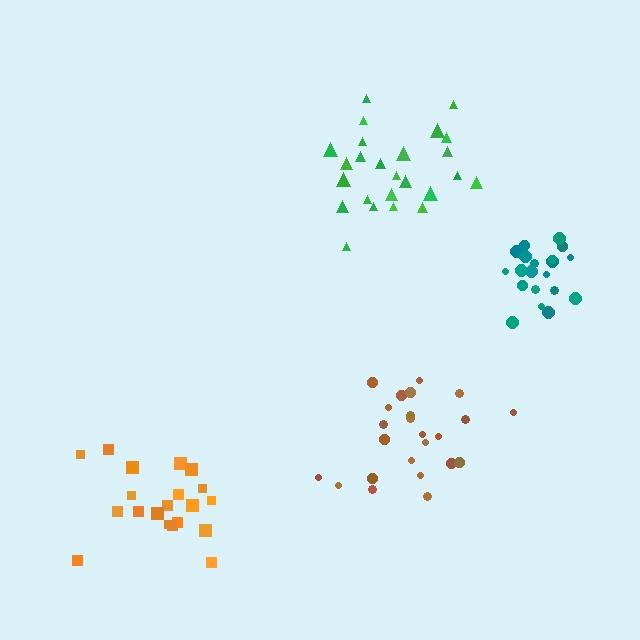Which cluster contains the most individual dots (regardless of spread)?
Green (25).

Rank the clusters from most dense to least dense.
teal, brown, orange, green.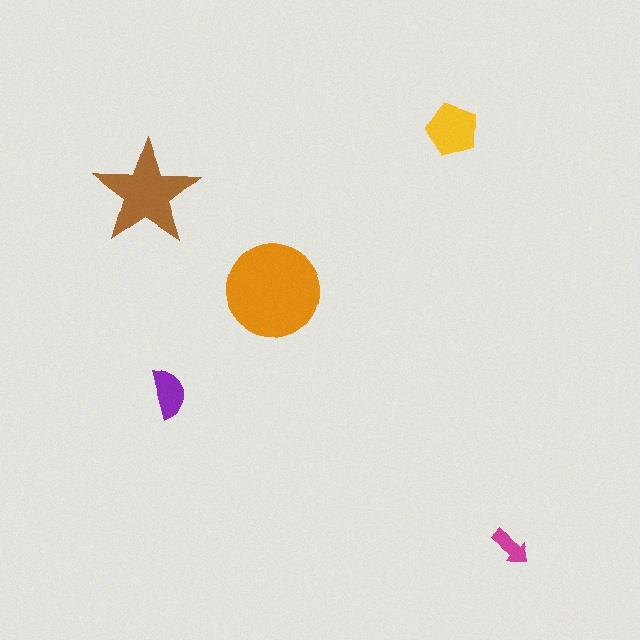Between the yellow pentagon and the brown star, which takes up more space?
The brown star.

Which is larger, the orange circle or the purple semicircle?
The orange circle.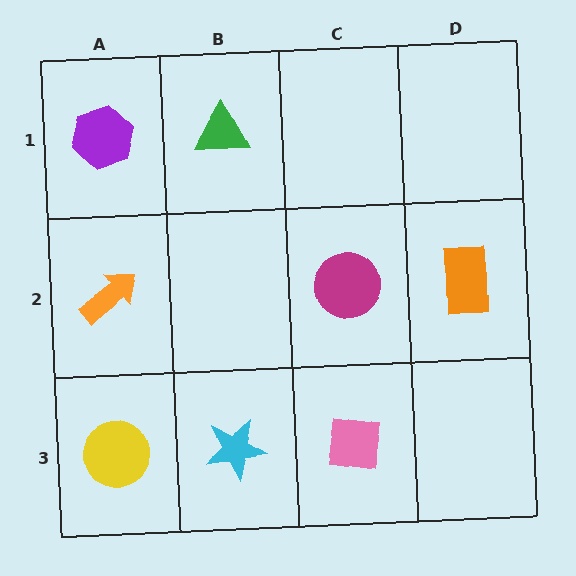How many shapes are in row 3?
3 shapes.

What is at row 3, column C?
A pink square.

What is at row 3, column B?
A cyan star.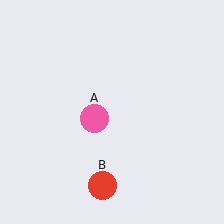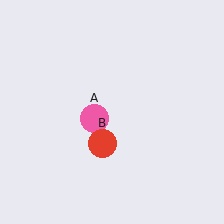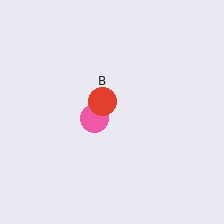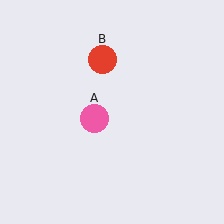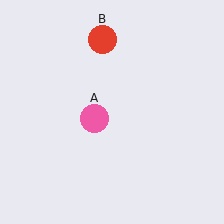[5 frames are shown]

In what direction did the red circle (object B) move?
The red circle (object B) moved up.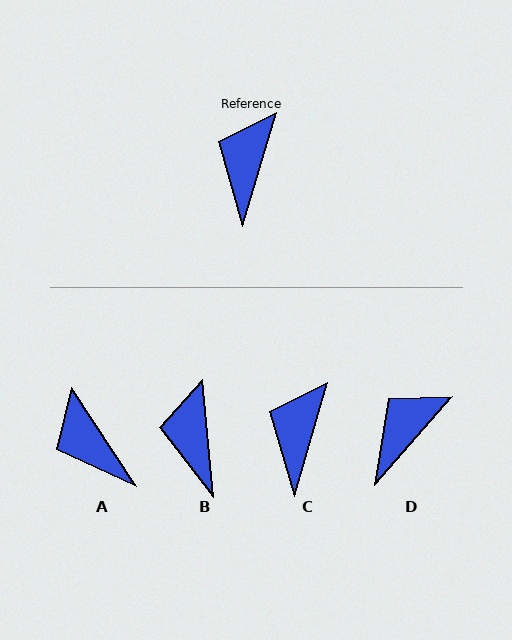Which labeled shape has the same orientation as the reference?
C.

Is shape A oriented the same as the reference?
No, it is off by about 50 degrees.